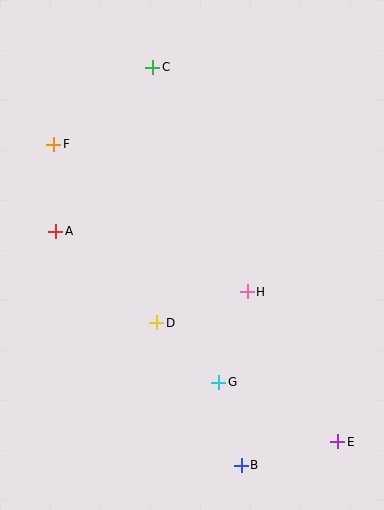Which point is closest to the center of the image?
Point H at (247, 292) is closest to the center.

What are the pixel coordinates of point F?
Point F is at (54, 144).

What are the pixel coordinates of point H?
Point H is at (247, 292).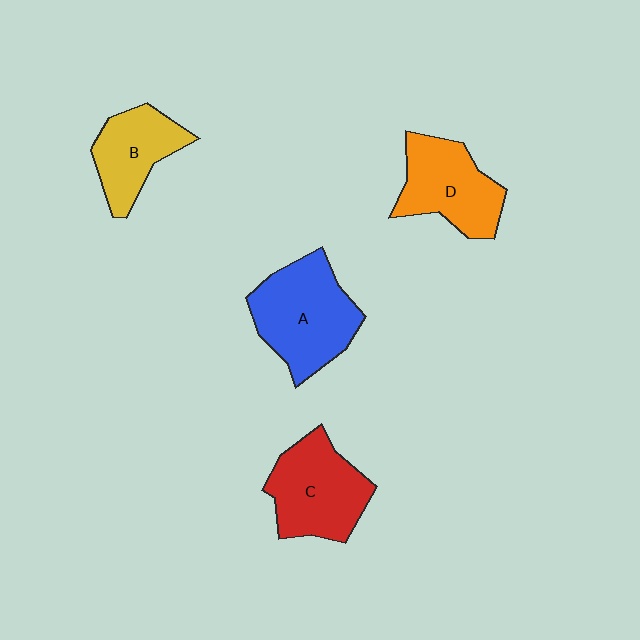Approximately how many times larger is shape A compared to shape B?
Approximately 1.5 times.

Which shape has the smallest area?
Shape B (yellow).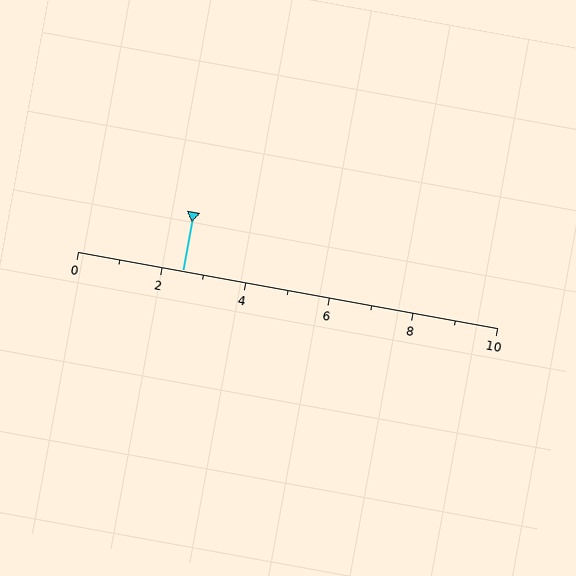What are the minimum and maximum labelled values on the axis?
The axis runs from 0 to 10.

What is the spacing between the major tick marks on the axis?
The major ticks are spaced 2 apart.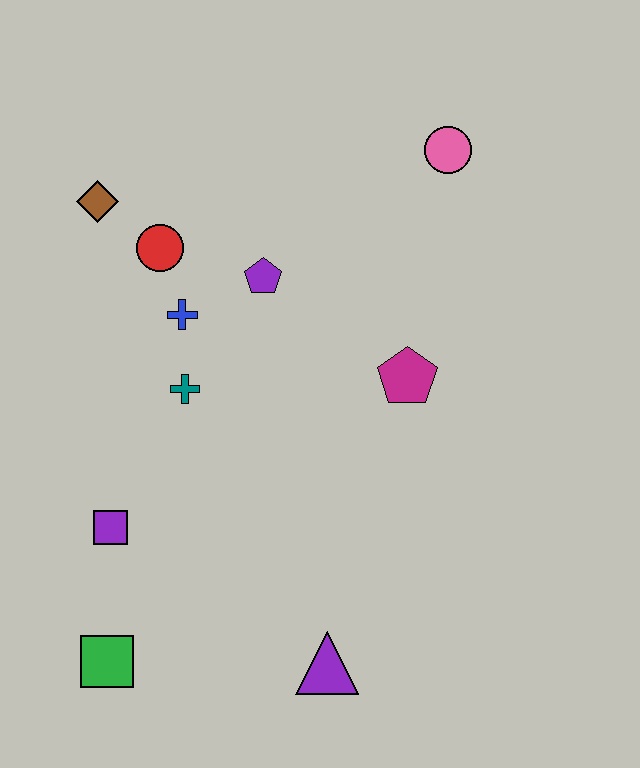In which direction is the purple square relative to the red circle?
The purple square is below the red circle.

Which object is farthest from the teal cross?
The pink circle is farthest from the teal cross.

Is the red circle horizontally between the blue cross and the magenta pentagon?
No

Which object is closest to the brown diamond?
The red circle is closest to the brown diamond.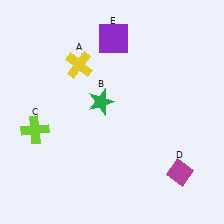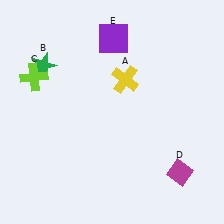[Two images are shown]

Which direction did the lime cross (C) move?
The lime cross (C) moved up.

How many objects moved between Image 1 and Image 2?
3 objects moved between the two images.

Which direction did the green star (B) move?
The green star (B) moved left.